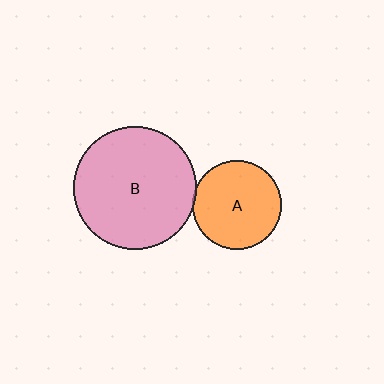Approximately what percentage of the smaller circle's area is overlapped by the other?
Approximately 5%.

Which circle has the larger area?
Circle B (pink).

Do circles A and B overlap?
Yes.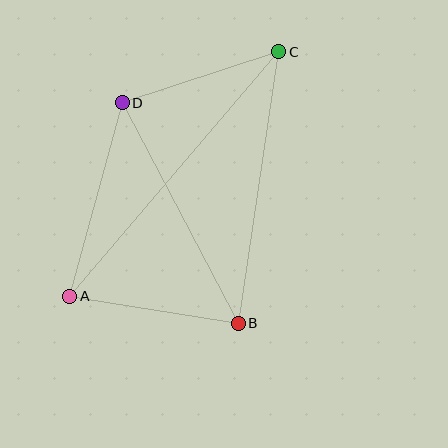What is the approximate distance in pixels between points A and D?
The distance between A and D is approximately 200 pixels.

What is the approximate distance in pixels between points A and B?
The distance between A and B is approximately 170 pixels.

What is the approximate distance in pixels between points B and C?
The distance between B and C is approximately 275 pixels.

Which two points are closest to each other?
Points C and D are closest to each other.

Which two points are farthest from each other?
Points A and C are farthest from each other.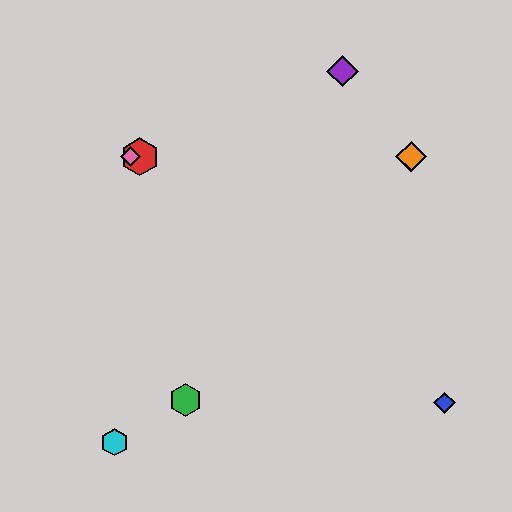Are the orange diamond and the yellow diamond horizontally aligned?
Yes, both are at y≈157.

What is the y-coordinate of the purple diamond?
The purple diamond is at y≈71.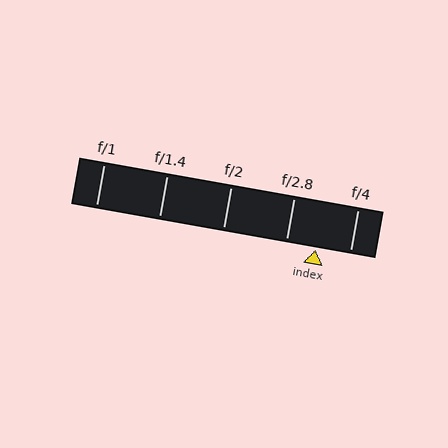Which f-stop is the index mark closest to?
The index mark is closest to f/2.8.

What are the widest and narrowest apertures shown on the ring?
The widest aperture shown is f/1 and the narrowest is f/4.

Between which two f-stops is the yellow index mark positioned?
The index mark is between f/2.8 and f/4.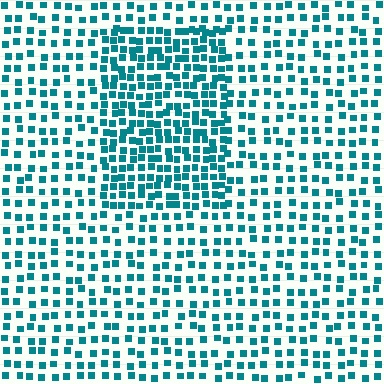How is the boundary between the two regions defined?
The boundary is defined by a change in element density (approximately 1.8x ratio). All elements are the same color, size, and shape.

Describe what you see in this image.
The image contains small teal elements arranged at two different densities. A rectangle-shaped region is visible where the elements are more densely packed than the surrounding area.